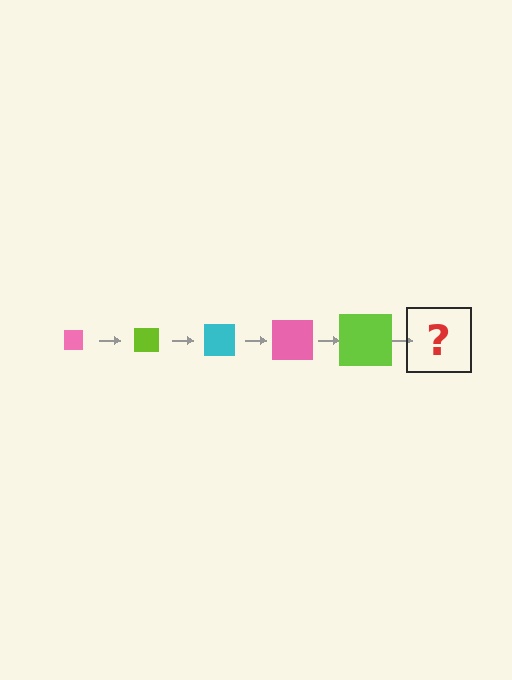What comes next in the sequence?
The next element should be a cyan square, larger than the previous one.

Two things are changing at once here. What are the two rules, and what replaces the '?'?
The two rules are that the square grows larger each step and the color cycles through pink, lime, and cyan. The '?' should be a cyan square, larger than the previous one.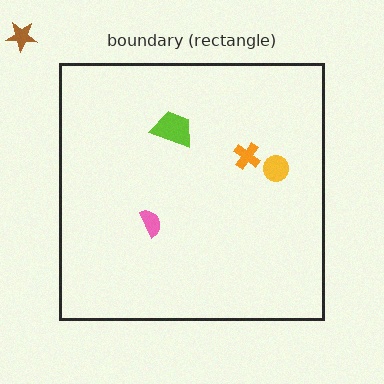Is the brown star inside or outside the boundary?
Outside.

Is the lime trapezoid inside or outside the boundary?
Inside.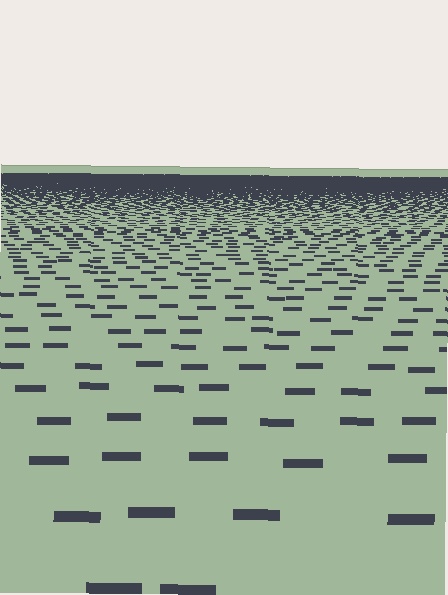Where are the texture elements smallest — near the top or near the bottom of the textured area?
Near the top.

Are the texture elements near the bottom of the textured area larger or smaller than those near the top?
Larger. Near the bottom, elements are closer to the viewer and appear at a bigger on-screen size.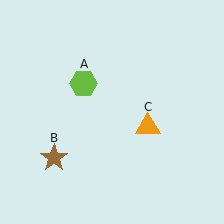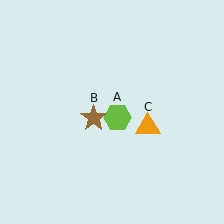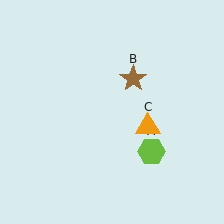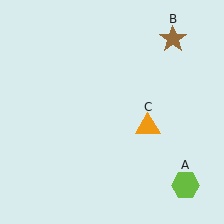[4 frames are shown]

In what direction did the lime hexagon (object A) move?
The lime hexagon (object A) moved down and to the right.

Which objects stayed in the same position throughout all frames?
Orange triangle (object C) remained stationary.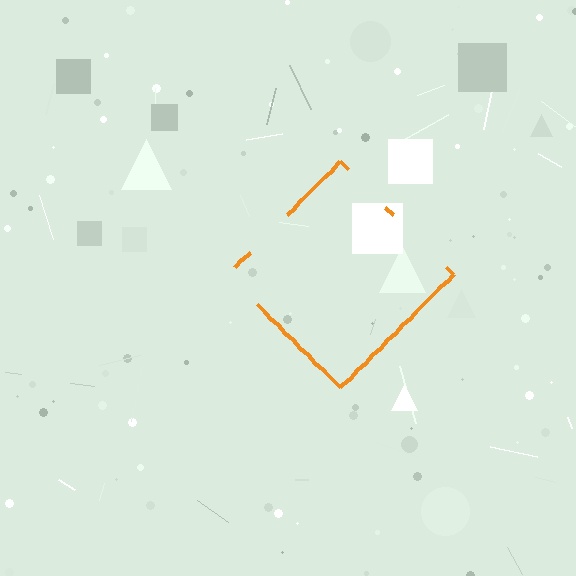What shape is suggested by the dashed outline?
The dashed outline suggests a diamond.